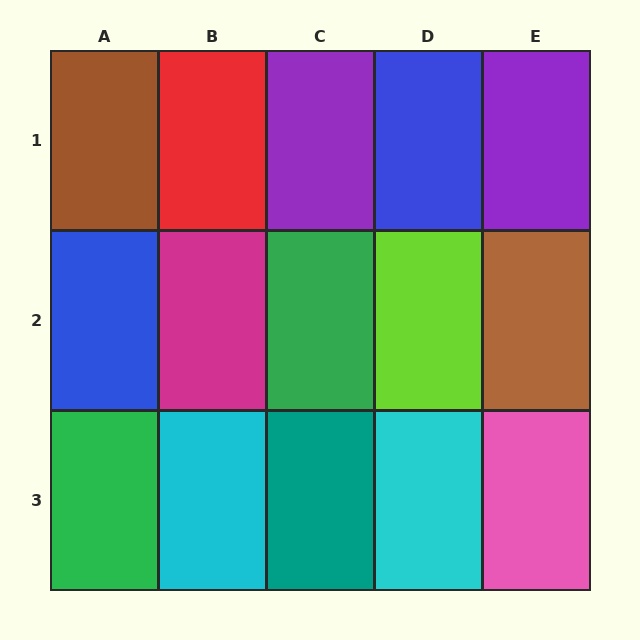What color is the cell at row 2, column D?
Lime.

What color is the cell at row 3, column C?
Teal.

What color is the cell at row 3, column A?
Green.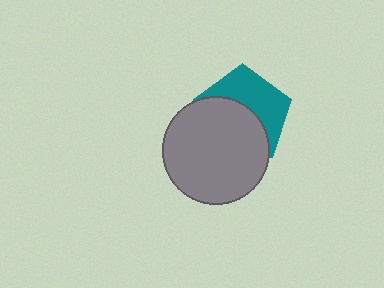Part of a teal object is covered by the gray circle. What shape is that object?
It is a pentagon.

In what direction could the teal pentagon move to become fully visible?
The teal pentagon could move toward the upper-right. That would shift it out from behind the gray circle entirely.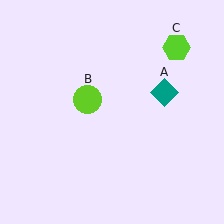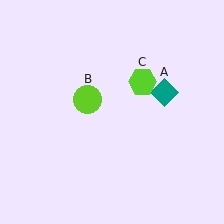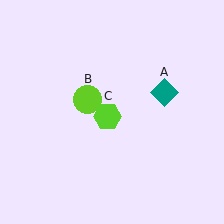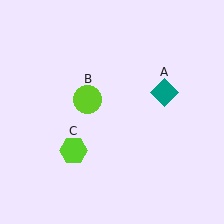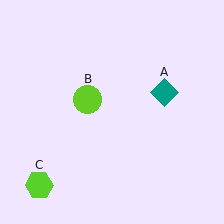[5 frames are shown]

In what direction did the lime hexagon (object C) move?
The lime hexagon (object C) moved down and to the left.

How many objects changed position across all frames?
1 object changed position: lime hexagon (object C).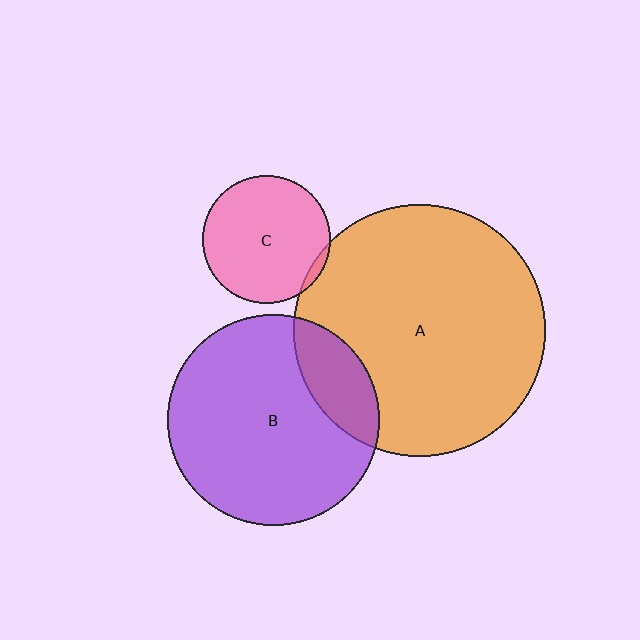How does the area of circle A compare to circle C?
Approximately 3.9 times.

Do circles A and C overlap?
Yes.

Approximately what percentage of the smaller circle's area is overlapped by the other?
Approximately 5%.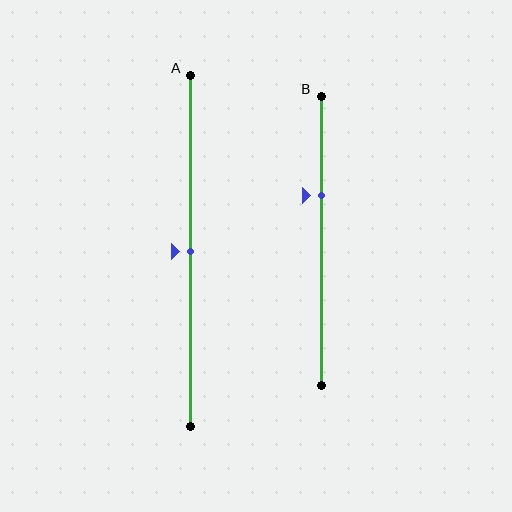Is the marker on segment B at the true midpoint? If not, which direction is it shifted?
No, the marker on segment B is shifted upward by about 16% of the segment length.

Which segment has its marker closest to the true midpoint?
Segment A has its marker closest to the true midpoint.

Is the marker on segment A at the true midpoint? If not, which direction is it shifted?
Yes, the marker on segment A is at the true midpoint.